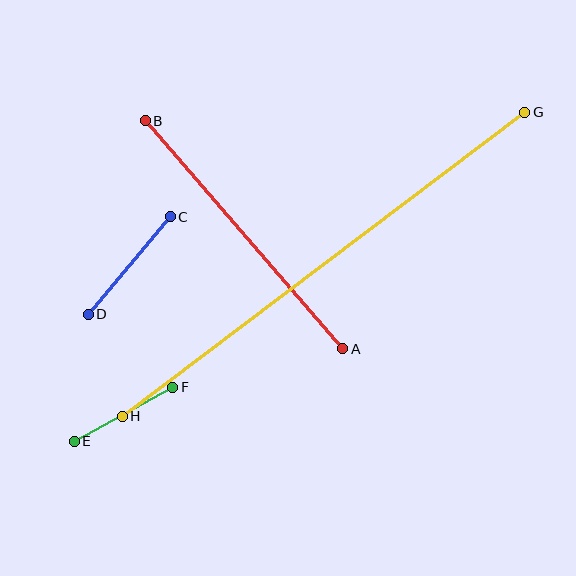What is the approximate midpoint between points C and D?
The midpoint is at approximately (129, 265) pixels.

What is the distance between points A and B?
The distance is approximately 302 pixels.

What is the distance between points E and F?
The distance is approximately 112 pixels.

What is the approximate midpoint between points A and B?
The midpoint is at approximately (244, 235) pixels.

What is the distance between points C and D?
The distance is approximately 128 pixels.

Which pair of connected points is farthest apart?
Points G and H are farthest apart.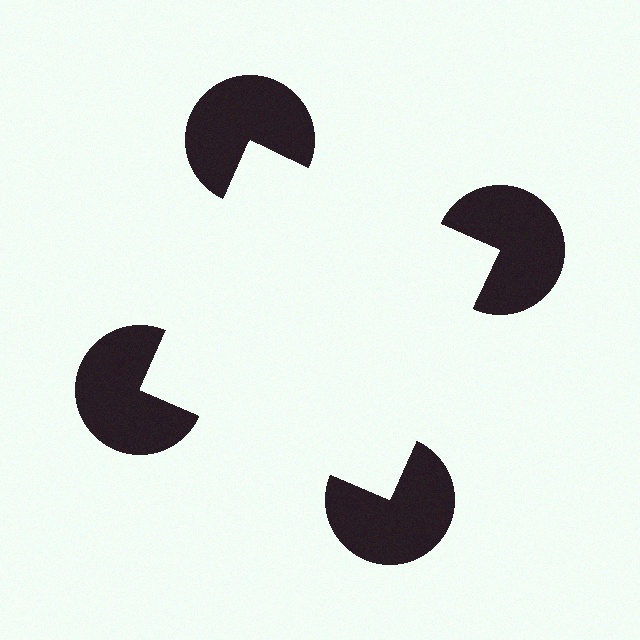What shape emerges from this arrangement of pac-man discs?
An illusory square — its edges are inferred from the aligned wedge cuts in the pac-man discs, not physically drawn.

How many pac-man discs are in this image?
There are 4 — one at each vertex of the illusory square.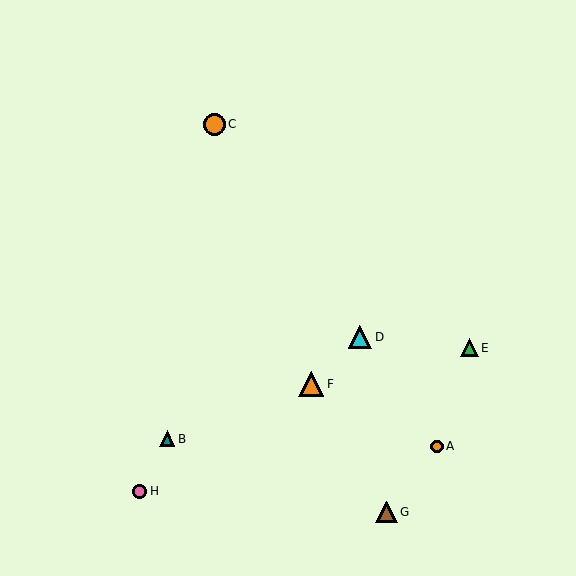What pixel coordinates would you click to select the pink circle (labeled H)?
Click at (140, 491) to select the pink circle H.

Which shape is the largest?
The orange triangle (labeled F) is the largest.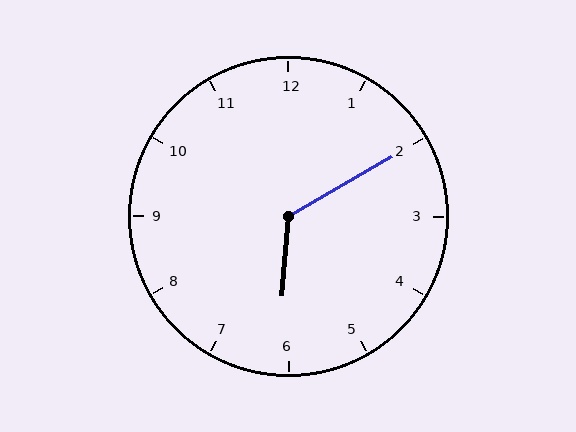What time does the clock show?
6:10.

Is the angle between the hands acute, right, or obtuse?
It is obtuse.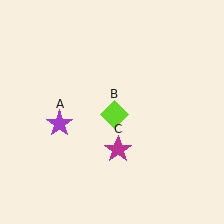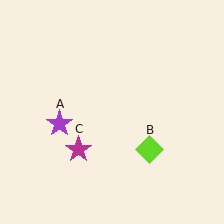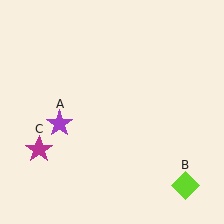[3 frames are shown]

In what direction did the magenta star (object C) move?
The magenta star (object C) moved left.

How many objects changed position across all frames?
2 objects changed position: lime diamond (object B), magenta star (object C).